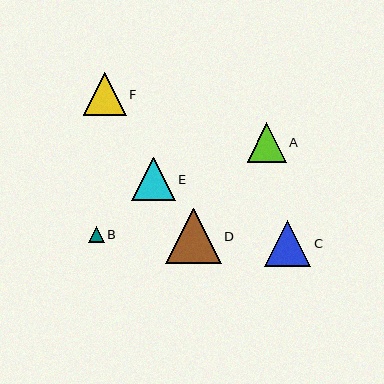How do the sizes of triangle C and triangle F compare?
Triangle C and triangle F are approximately the same size.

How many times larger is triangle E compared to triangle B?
Triangle E is approximately 2.8 times the size of triangle B.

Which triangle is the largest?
Triangle D is the largest with a size of approximately 55 pixels.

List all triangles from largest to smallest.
From largest to smallest: D, C, E, F, A, B.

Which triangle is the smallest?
Triangle B is the smallest with a size of approximately 16 pixels.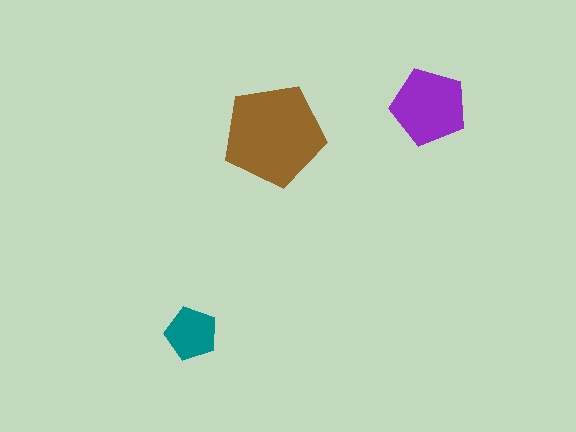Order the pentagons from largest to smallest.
the brown one, the purple one, the teal one.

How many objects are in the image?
There are 3 objects in the image.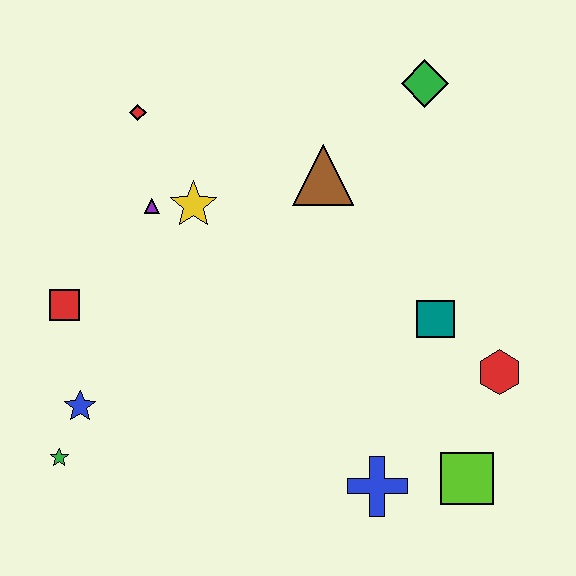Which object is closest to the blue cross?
The lime square is closest to the blue cross.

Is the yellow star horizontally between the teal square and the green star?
Yes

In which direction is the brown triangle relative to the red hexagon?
The brown triangle is above the red hexagon.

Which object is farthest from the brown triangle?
The green star is farthest from the brown triangle.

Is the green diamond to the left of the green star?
No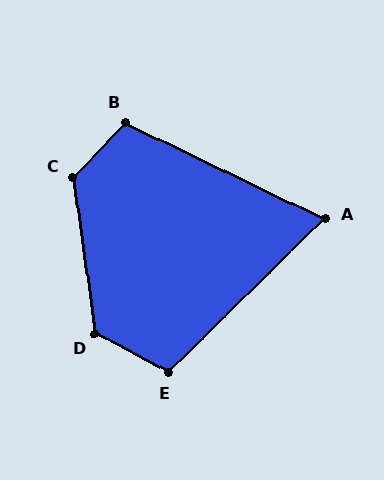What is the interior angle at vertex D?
Approximately 126 degrees (obtuse).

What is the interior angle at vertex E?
Approximately 107 degrees (obtuse).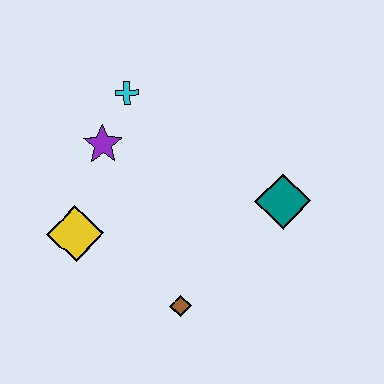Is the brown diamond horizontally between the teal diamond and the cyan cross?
Yes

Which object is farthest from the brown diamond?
The cyan cross is farthest from the brown diamond.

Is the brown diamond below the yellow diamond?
Yes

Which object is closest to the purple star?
The cyan cross is closest to the purple star.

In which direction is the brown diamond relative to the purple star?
The brown diamond is below the purple star.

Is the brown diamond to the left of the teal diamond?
Yes